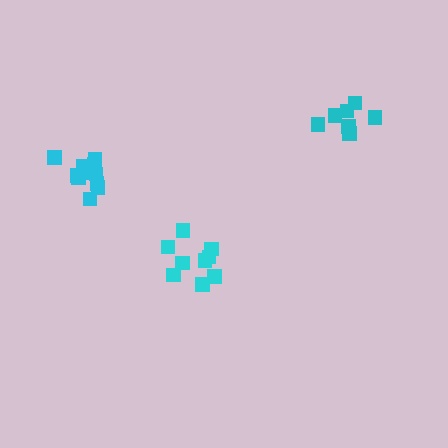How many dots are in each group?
Group 1: 11 dots, Group 2: 9 dots, Group 3: 7 dots (27 total).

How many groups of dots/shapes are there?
There are 3 groups.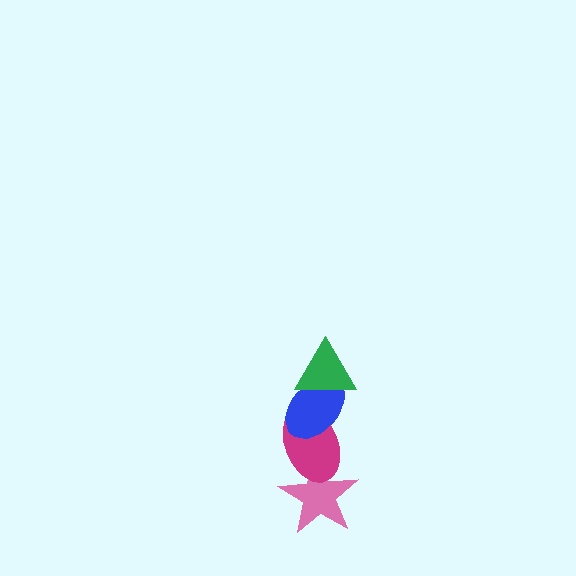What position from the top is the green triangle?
The green triangle is 1st from the top.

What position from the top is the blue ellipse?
The blue ellipse is 2nd from the top.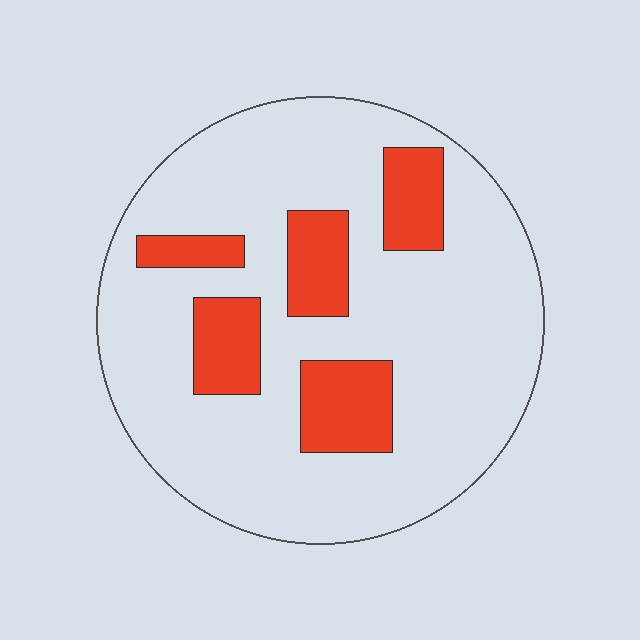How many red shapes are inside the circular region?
5.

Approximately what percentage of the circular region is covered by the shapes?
Approximately 20%.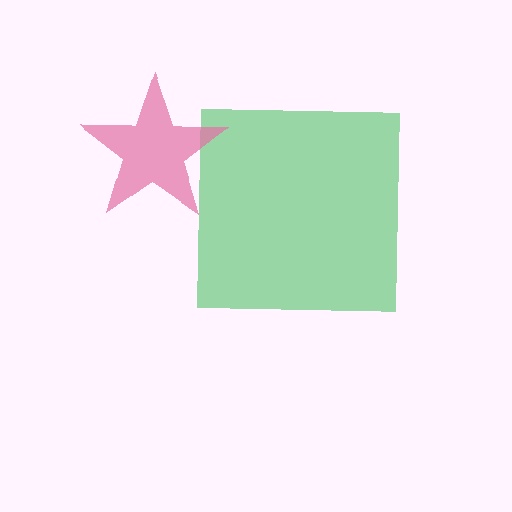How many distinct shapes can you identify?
There are 2 distinct shapes: a green square, a pink star.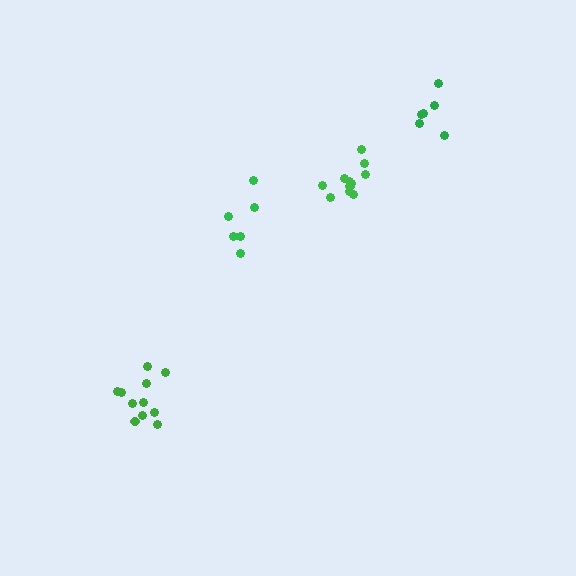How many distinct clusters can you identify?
There are 4 distinct clusters.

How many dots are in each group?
Group 1: 11 dots, Group 2: 11 dots, Group 3: 6 dots, Group 4: 6 dots (34 total).